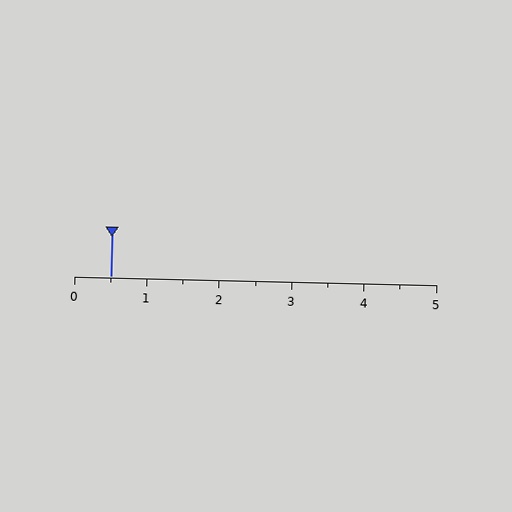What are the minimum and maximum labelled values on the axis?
The axis runs from 0 to 5.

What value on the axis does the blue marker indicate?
The marker indicates approximately 0.5.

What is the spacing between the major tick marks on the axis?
The major ticks are spaced 1 apart.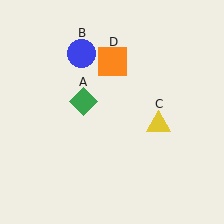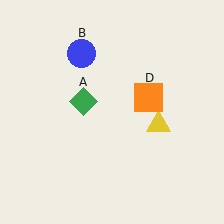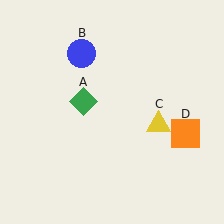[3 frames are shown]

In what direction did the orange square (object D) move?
The orange square (object D) moved down and to the right.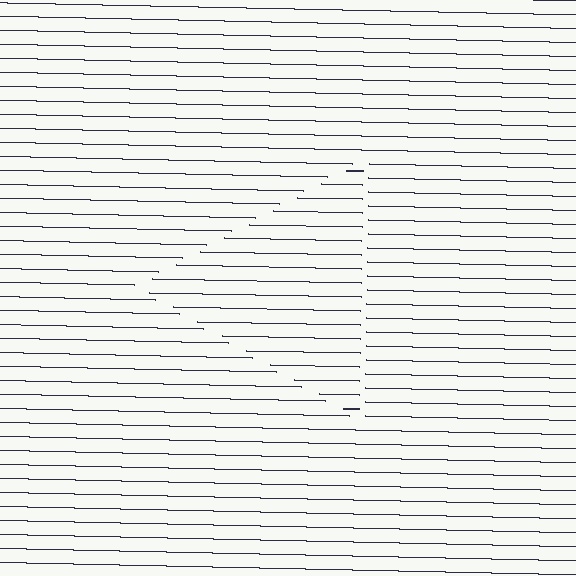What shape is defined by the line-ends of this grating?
An illusory triangle. The interior of the shape contains the same grating, shifted by half a period — the contour is defined by the phase discontinuity where line-ends from the inner and outer gratings abut.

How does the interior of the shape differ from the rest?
The interior of the shape contains the same grating, shifted by half a period — the contour is defined by the phase discontinuity where line-ends from the inner and outer gratings abut.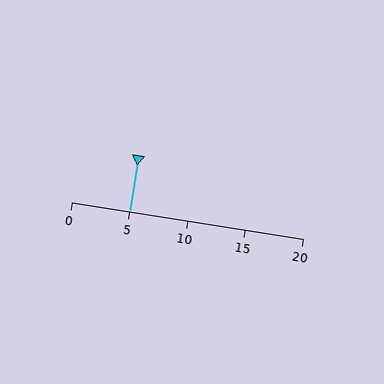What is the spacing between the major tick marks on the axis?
The major ticks are spaced 5 apart.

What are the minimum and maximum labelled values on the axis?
The axis runs from 0 to 20.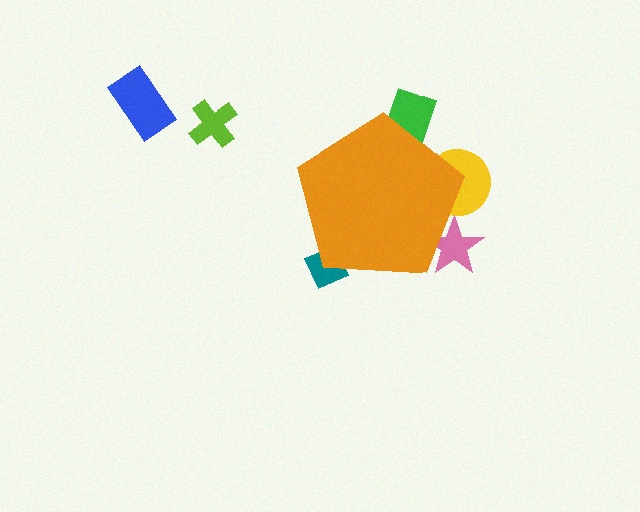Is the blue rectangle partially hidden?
No, the blue rectangle is fully visible.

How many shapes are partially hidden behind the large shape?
4 shapes are partially hidden.